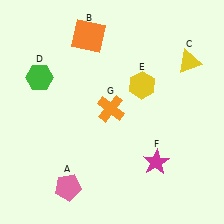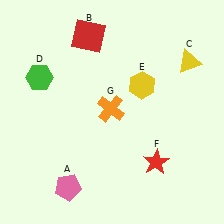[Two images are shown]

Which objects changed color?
B changed from orange to red. F changed from magenta to red.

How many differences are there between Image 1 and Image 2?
There are 2 differences between the two images.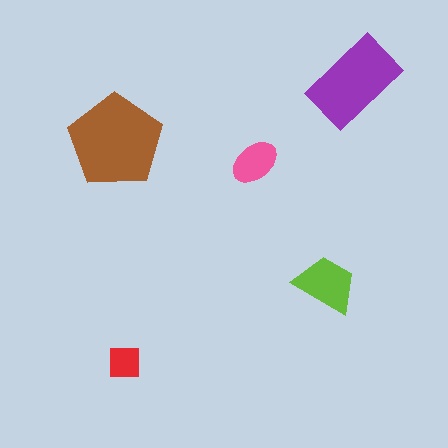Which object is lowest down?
The red square is bottommost.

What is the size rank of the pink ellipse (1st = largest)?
4th.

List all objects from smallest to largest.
The red square, the pink ellipse, the lime trapezoid, the purple rectangle, the brown pentagon.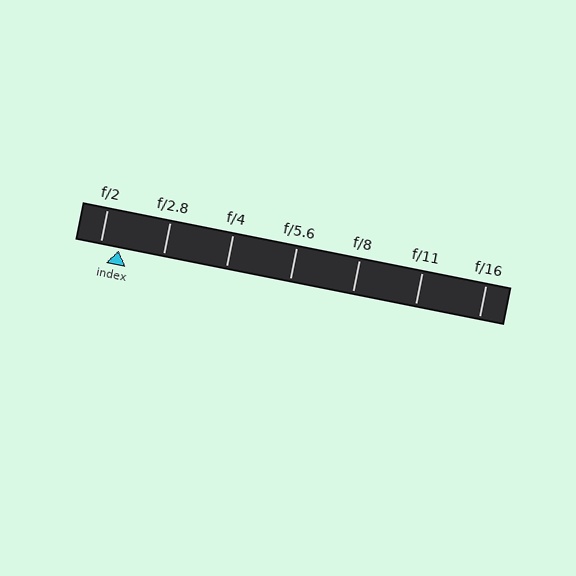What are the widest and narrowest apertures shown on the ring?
The widest aperture shown is f/2 and the narrowest is f/16.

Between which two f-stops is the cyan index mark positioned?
The index mark is between f/2 and f/2.8.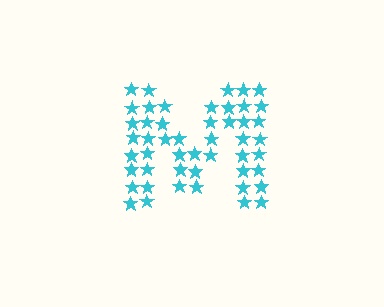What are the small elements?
The small elements are stars.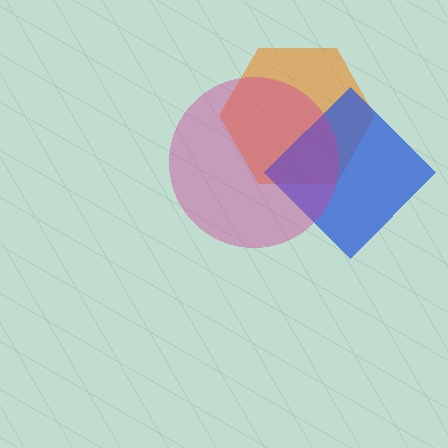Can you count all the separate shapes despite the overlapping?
Yes, there are 3 separate shapes.